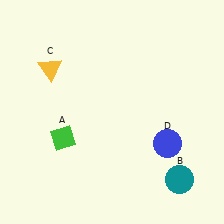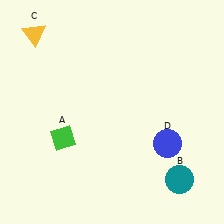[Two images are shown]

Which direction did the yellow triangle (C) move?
The yellow triangle (C) moved up.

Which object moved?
The yellow triangle (C) moved up.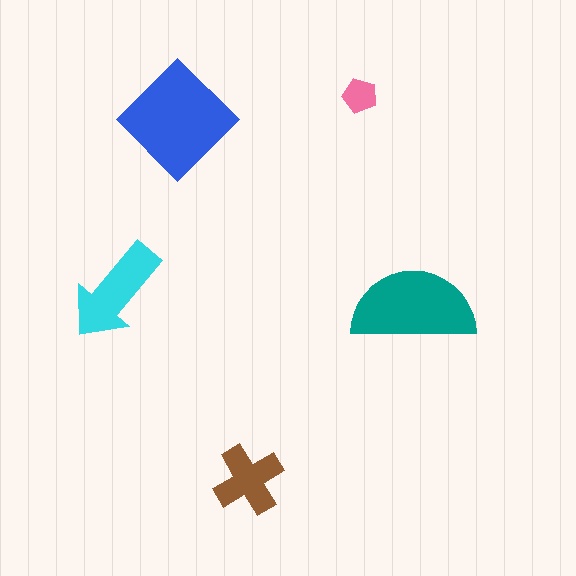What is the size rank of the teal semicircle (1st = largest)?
2nd.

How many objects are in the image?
There are 5 objects in the image.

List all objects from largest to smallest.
The blue diamond, the teal semicircle, the cyan arrow, the brown cross, the pink pentagon.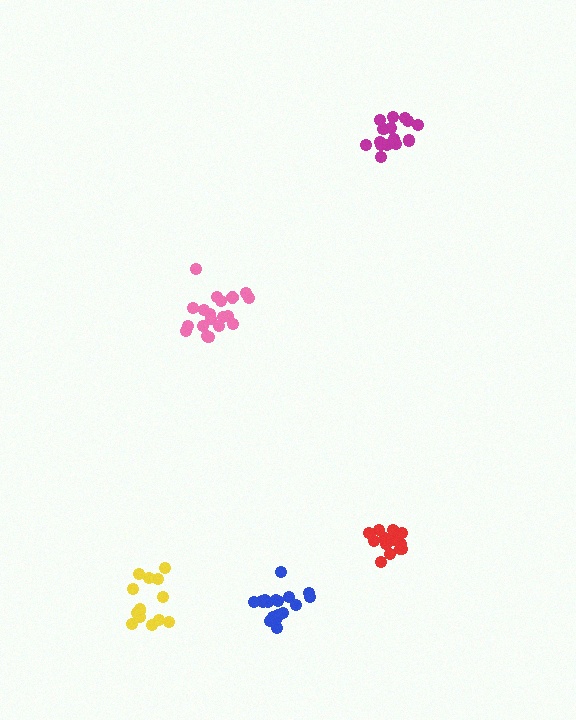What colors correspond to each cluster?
The clusters are colored: blue, pink, yellow, red, magenta.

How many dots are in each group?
Group 1: 18 dots, Group 2: 19 dots, Group 3: 14 dots, Group 4: 15 dots, Group 5: 17 dots (83 total).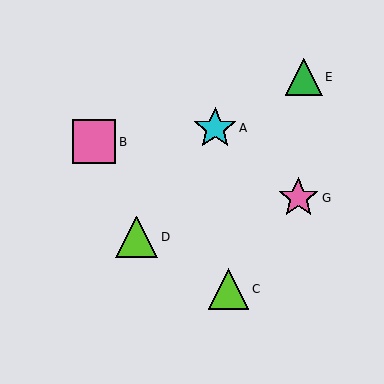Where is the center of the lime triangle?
The center of the lime triangle is at (137, 237).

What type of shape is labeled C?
Shape C is a lime triangle.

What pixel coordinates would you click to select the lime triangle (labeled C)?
Click at (228, 289) to select the lime triangle C.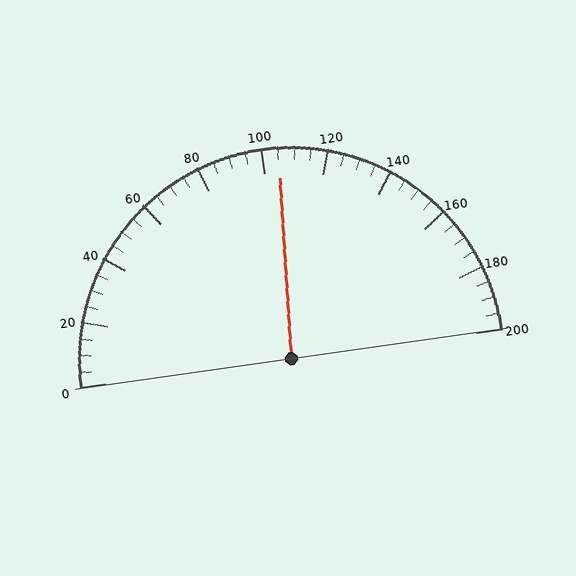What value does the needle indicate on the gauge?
The needle indicates approximately 105.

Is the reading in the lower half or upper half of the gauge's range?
The reading is in the upper half of the range (0 to 200).